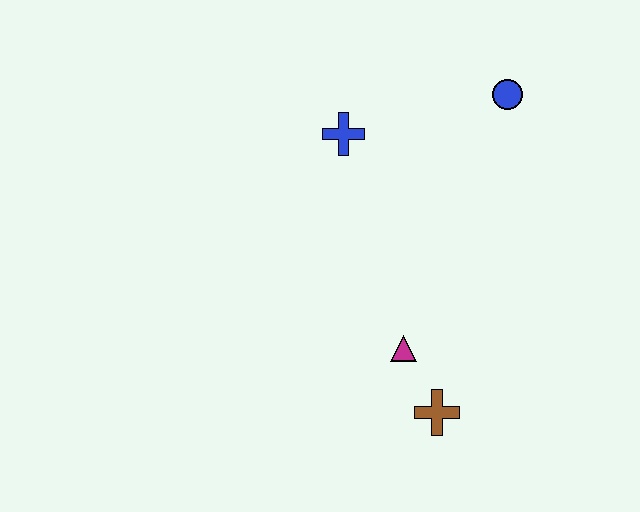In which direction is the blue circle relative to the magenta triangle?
The blue circle is above the magenta triangle.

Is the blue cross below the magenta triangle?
No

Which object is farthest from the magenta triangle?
The blue circle is farthest from the magenta triangle.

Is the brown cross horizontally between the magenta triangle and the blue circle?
Yes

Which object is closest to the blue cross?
The blue circle is closest to the blue cross.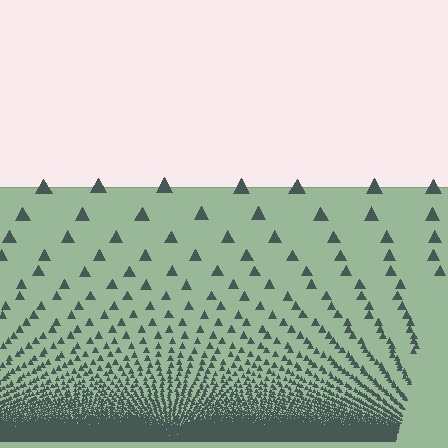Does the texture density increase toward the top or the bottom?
Density increases toward the bottom.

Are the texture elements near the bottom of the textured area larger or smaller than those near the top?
Smaller. The gradient is inverted — elements near the bottom are smaller and denser.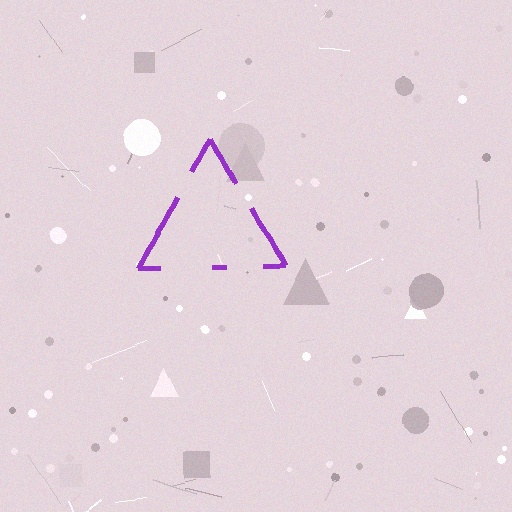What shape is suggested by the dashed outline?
The dashed outline suggests a triangle.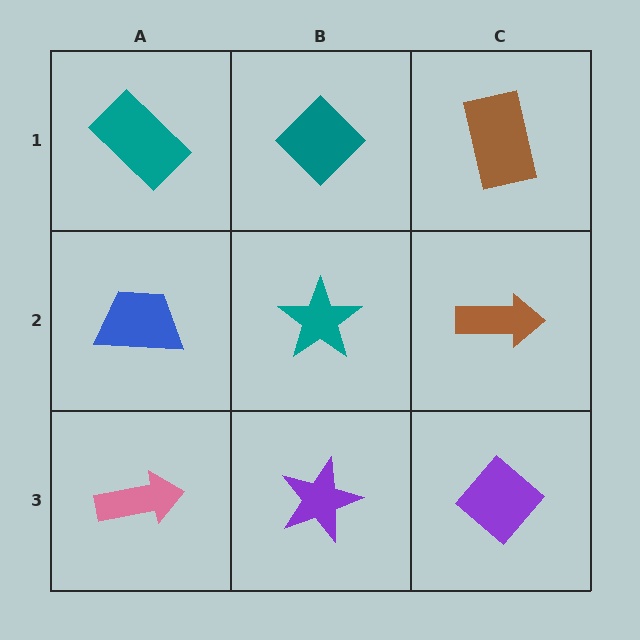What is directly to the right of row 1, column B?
A brown rectangle.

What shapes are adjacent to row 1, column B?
A teal star (row 2, column B), a teal rectangle (row 1, column A), a brown rectangle (row 1, column C).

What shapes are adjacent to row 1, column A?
A blue trapezoid (row 2, column A), a teal diamond (row 1, column B).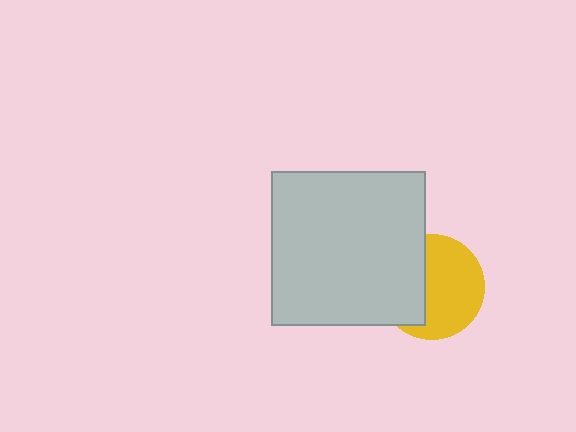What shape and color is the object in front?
The object in front is a light gray square.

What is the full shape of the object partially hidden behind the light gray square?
The partially hidden object is a yellow circle.